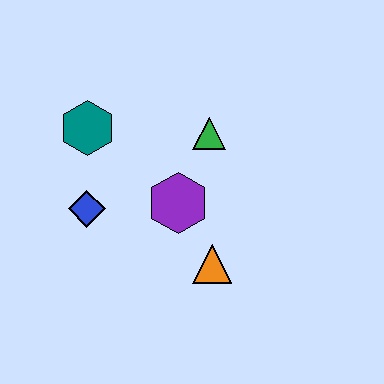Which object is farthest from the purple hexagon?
The teal hexagon is farthest from the purple hexagon.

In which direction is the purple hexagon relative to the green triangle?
The purple hexagon is below the green triangle.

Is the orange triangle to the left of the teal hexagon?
No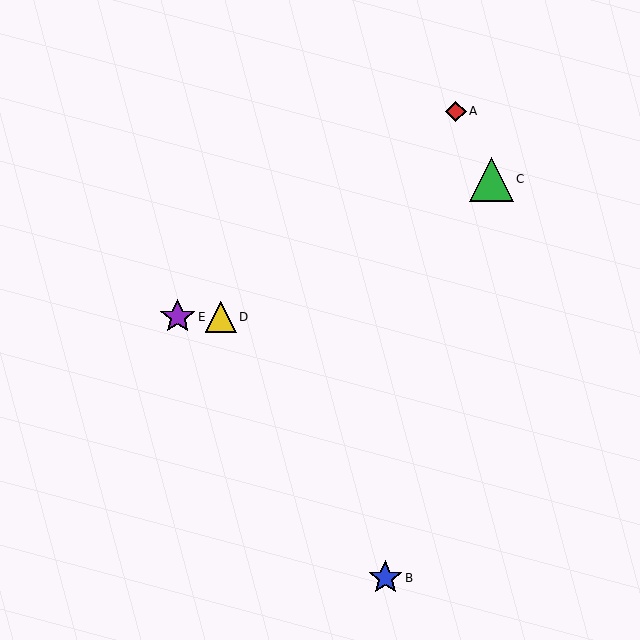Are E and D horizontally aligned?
Yes, both are at y≈317.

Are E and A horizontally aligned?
No, E is at y≈317 and A is at y≈111.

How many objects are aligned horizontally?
2 objects (D, E) are aligned horizontally.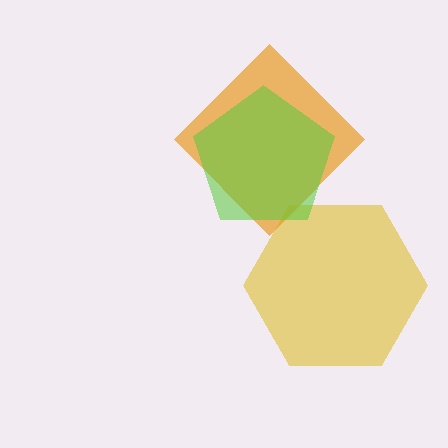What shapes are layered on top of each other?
The layered shapes are: a yellow hexagon, an orange diamond, a lime pentagon.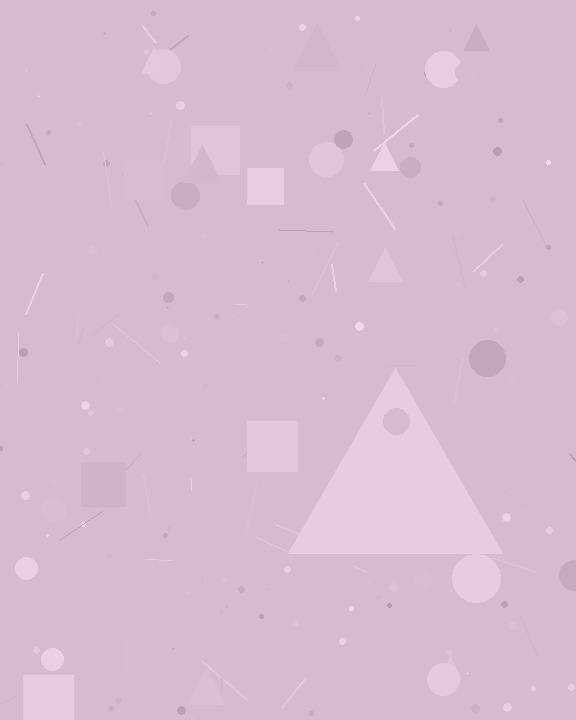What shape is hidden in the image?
A triangle is hidden in the image.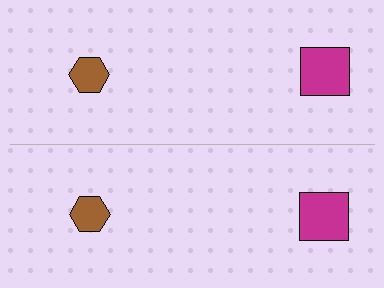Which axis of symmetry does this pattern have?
The pattern has a horizontal axis of symmetry running through the center of the image.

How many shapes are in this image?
There are 4 shapes in this image.